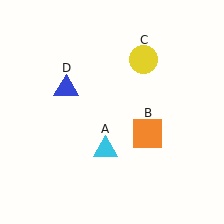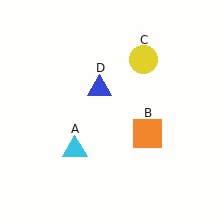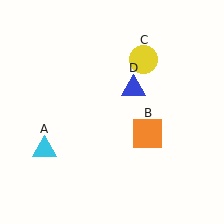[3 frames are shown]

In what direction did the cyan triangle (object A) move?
The cyan triangle (object A) moved left.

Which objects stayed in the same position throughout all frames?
Orange square (object B) and yellow circle (object C) remained stationary.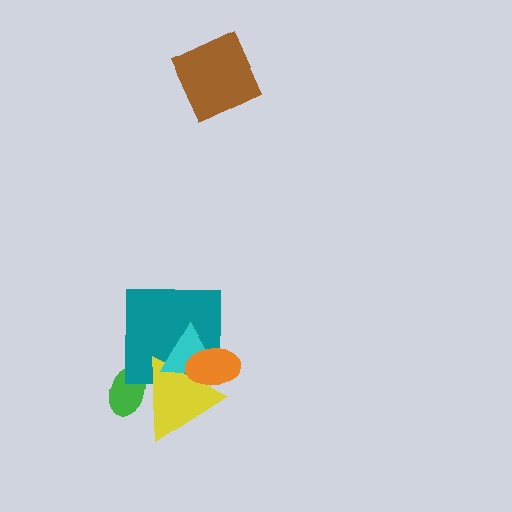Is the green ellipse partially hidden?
Yes, it is partially covered by another shape.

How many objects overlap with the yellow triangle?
4 objects overlap with the yellow triangle.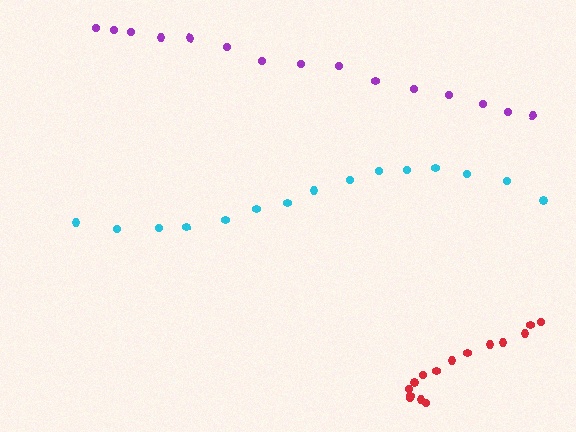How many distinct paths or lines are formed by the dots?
There are 3 distinct paths.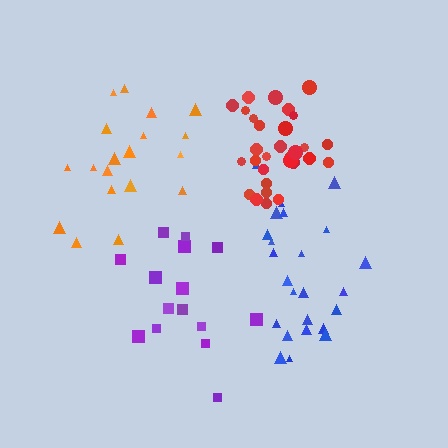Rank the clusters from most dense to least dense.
red, blue, purple, orange.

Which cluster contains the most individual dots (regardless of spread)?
Red (30).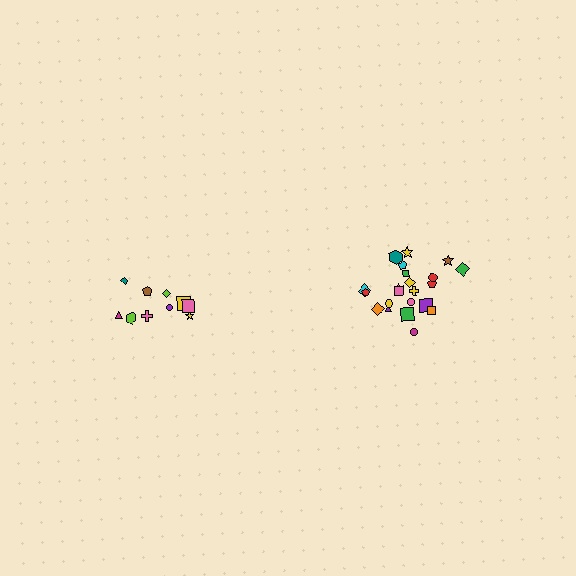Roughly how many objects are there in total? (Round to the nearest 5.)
Roughly 30 objects in total.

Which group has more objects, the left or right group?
The right group.